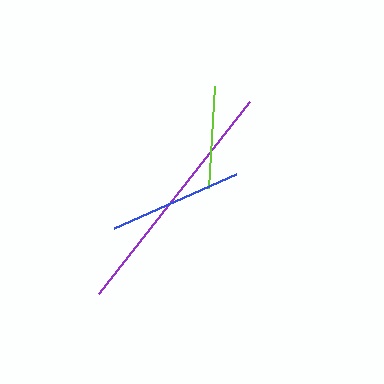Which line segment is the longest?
The purple line is the longest at approximately 244 pixels.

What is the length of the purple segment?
The purple segment is approximately 244 pixels long.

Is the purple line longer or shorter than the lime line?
The purple line is longer than the lime line.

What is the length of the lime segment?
The lime segment is approximately 102 pixels long.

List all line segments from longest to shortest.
From longest to shortest: purple, blue, lime.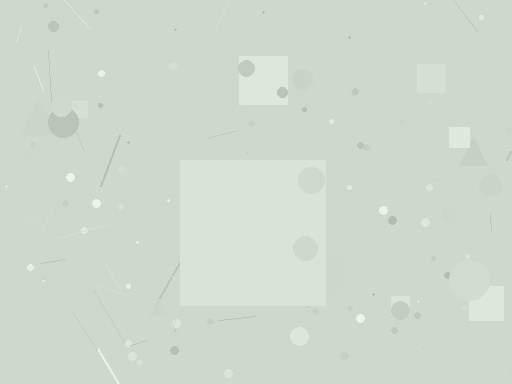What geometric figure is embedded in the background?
A square is embedded in the background.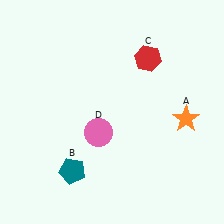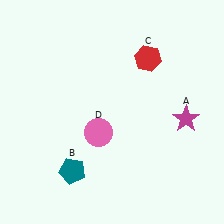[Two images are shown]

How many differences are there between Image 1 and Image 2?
There is 1 difference between the two images.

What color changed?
The star (A) changed from orange in Image 1 to magenta in Image 2.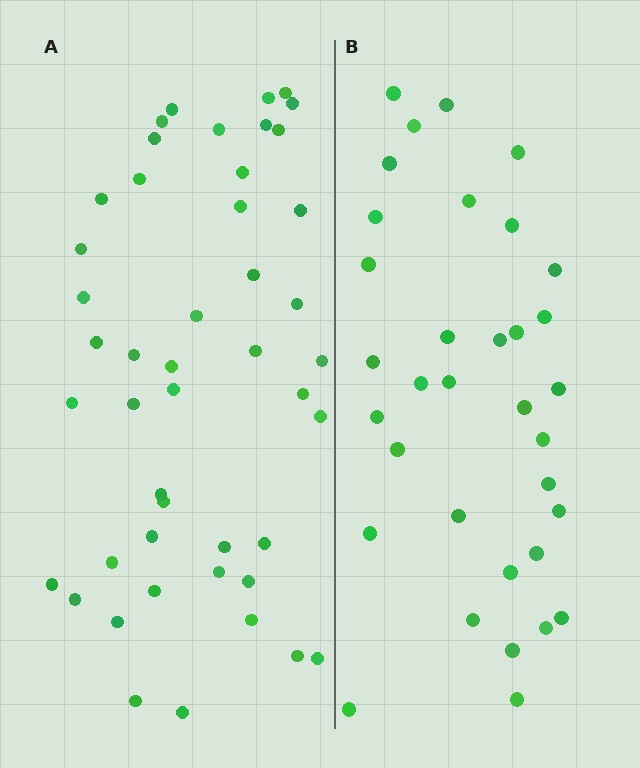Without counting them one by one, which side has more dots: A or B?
Region A (the left region) has more dots.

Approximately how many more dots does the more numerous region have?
Region A has roughly 12 or so more dots than region B.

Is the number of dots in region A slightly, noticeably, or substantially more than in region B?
Region A has noticeably more, but not dramatically so. The ratio is roughly 1.4 to 1.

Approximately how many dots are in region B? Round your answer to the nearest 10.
About 30 dots. (The exact count is 34, which rounds to 30.)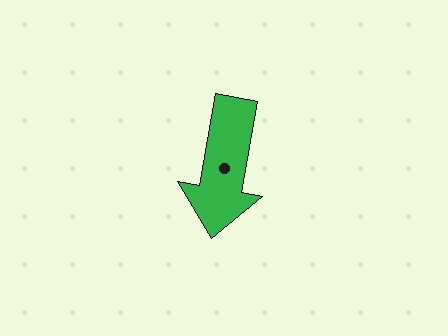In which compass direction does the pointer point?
South.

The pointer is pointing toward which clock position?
Roughly 6 o'clock.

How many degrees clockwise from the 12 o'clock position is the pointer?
Approximately 190 degrees.